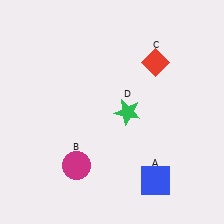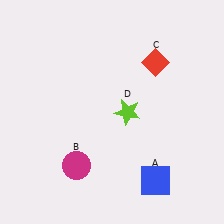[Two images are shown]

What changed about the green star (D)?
In Image 1, D is green. In Image 2, it changed to lime.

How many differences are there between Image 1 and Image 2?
There is 1 difference between the two images.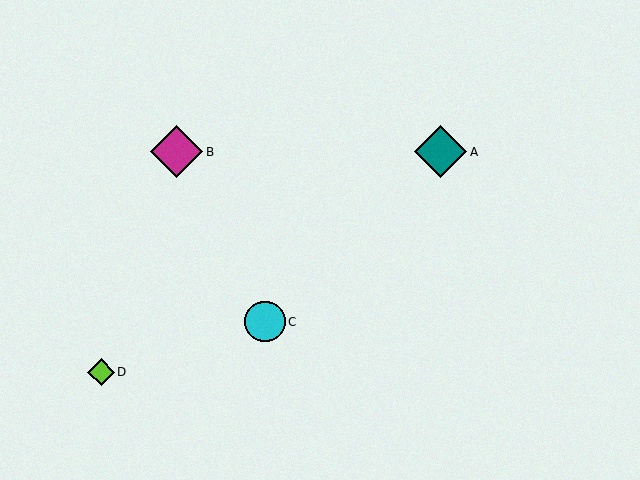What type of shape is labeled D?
Shape D is a lime diamond.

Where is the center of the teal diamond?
The center of the teal diamond is at (441, 152).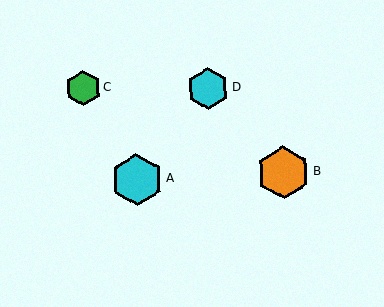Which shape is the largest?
The orange hexagon (labeled B) is the largest.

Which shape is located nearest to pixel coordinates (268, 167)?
The orange hexagon (labeled B) at (283, 173) is nearest to that location.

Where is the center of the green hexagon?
The center of the green hexagon is at (83, 88).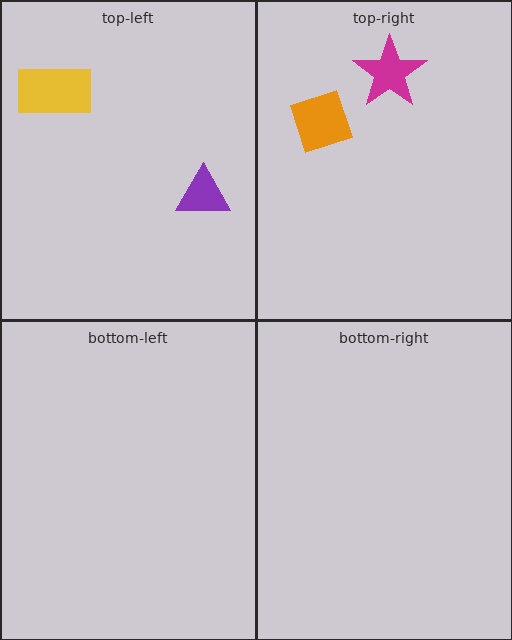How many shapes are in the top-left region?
2.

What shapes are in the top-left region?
The yellow rectangle, the purple triangle.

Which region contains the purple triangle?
The top-left region.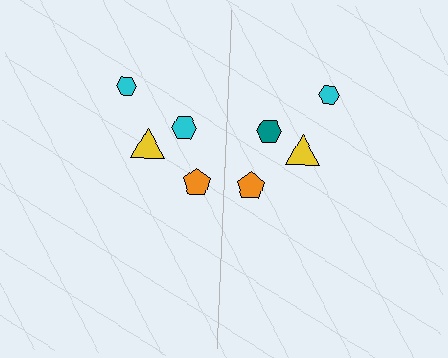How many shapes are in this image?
There are 8 shapes in this image.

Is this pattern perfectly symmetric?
No, the pattern is not perfectly symmetric. The teal hexagon on the right side breaks the symmetry — its mirror counterpart is cyan.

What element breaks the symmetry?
The teal hexagon on the right side breaks the symmetry — its mirror counterpart is cyan.